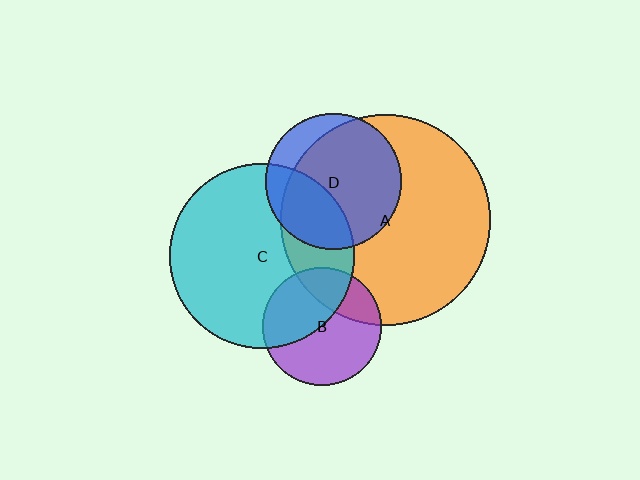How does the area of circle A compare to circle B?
Approximately 3.1 times.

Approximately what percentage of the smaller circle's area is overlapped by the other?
Approximately 35%.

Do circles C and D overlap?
Yes.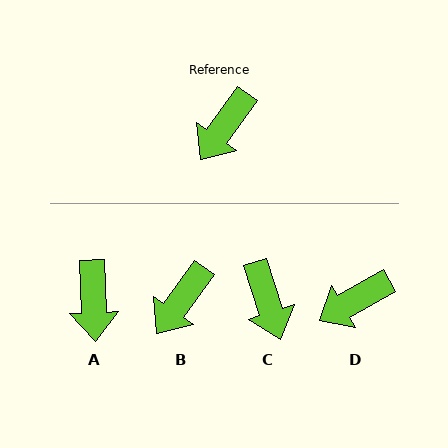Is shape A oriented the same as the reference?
No, it is off by about 38 degrees.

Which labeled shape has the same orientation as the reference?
B.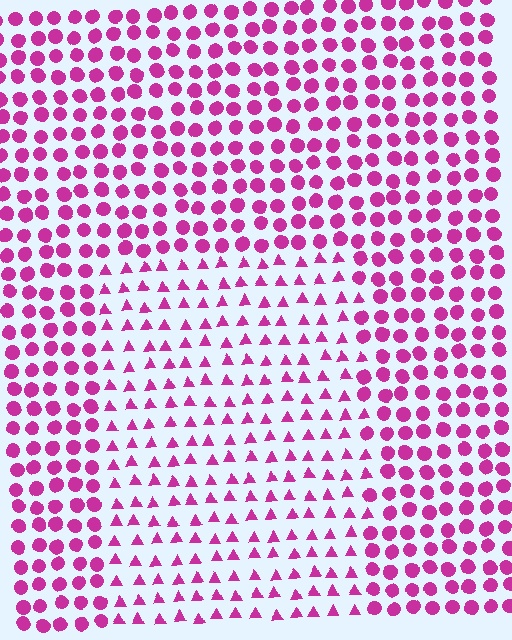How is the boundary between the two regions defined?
The boundary is defined by a change in element shape: triangles inside vs. circles outside. All elements share the same color and spacing.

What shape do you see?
I see a rectangle.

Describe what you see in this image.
The image is filled with small magenta elements arranged in a uniform grid. A rectangle-shaped region contains triangles, while the surrounding area contains circles. The boundary is defined purely by the change in element shape.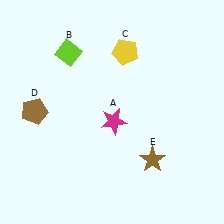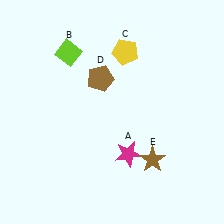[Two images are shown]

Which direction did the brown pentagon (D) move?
The brown pentagon (D) moved right.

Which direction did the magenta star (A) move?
The magenta star (A) moved down.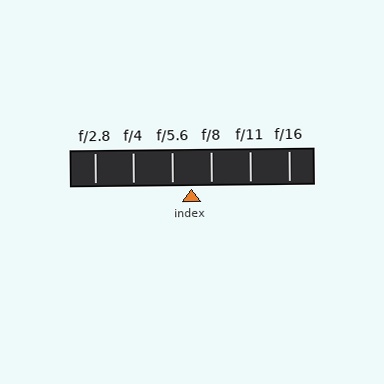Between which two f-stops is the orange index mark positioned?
The index mark is between f/5.6 and f/8.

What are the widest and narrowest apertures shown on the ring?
The widest aperture shown is f/2.8 and the narrowest is f/16.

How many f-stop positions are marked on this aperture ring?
There are 6 f-stop positions marked.